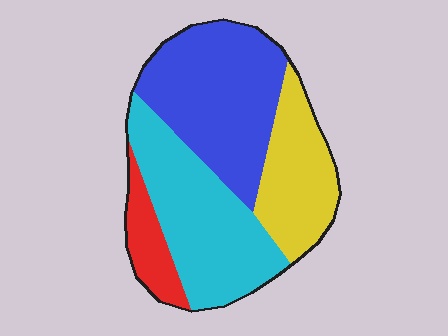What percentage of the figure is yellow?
Yellow covers 21% of the figure.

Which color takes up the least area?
Red, at roughly 10%.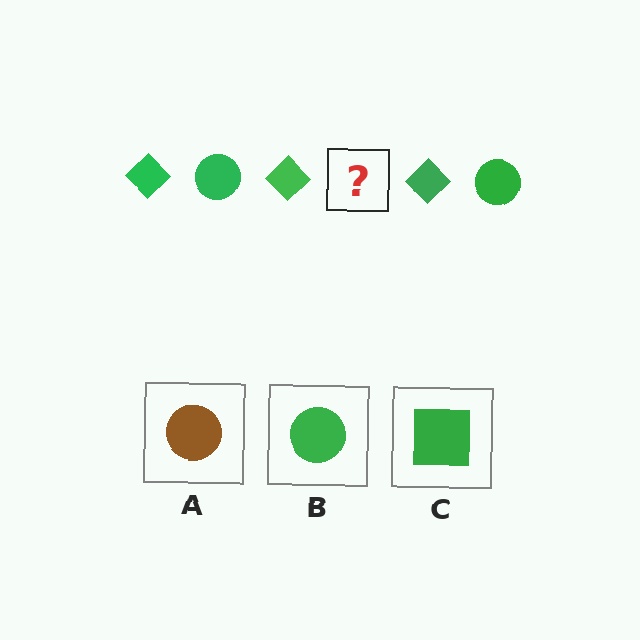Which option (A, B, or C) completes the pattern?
B.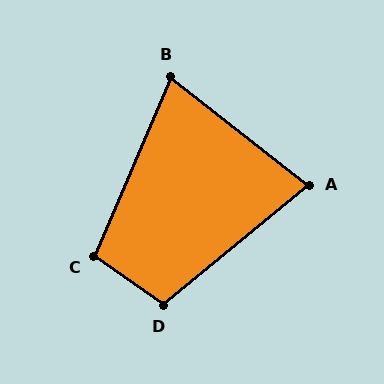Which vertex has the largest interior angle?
D, at approximately 105 degrees.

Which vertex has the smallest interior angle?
B, at approximately 75 degrees.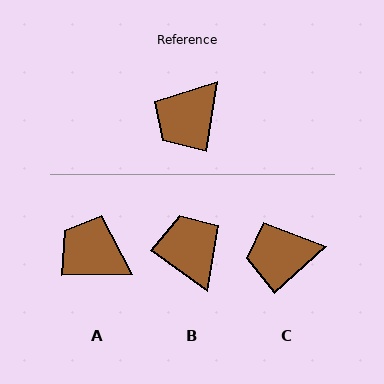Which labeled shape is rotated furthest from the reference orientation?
B, about 116 degrees away.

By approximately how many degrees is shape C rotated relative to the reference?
Approximately 38 degrees clockwise.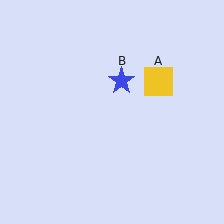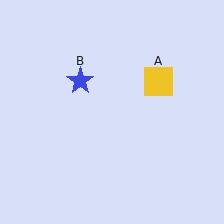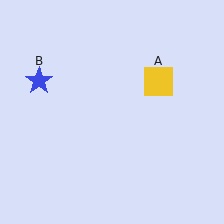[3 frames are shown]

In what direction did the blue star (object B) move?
The blue star (object B) moved left.